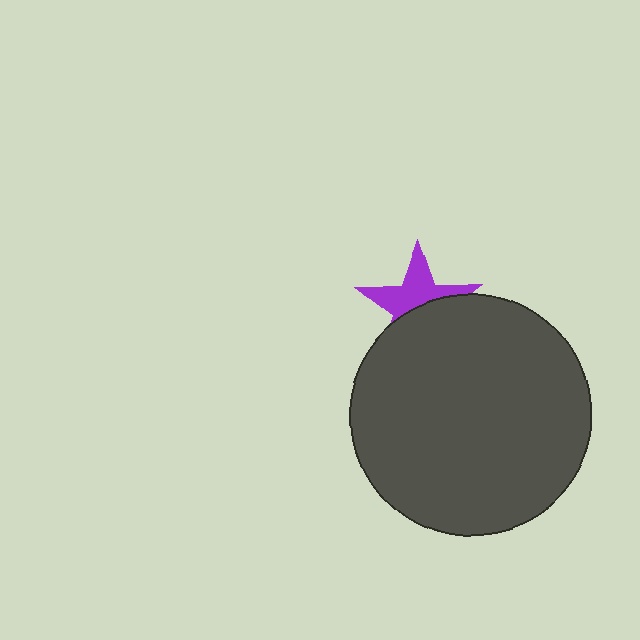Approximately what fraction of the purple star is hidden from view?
Roughly 49% of the purple star is hidden behind the dark gray circle.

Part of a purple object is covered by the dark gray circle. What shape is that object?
It is a star.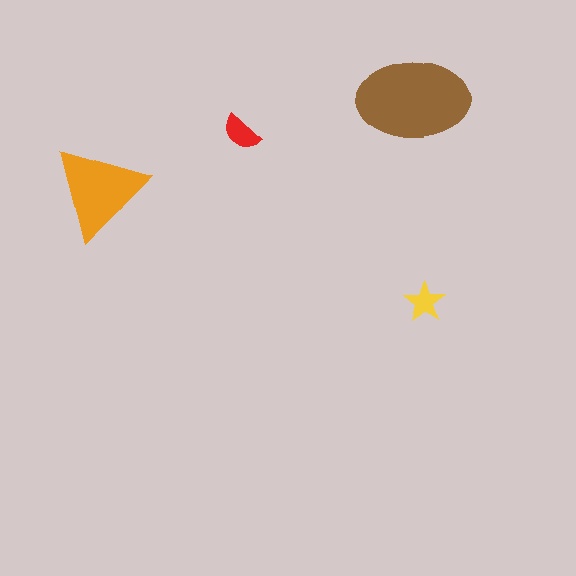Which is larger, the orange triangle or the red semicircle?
The orange triangle.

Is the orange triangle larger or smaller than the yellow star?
Larger.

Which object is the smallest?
The yellow star.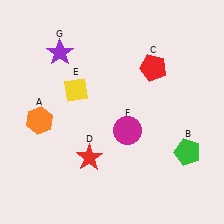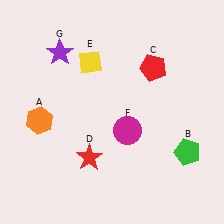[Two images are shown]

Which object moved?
The yellow diamond (E) moved up.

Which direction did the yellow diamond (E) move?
The yellow diamond (E) moved up.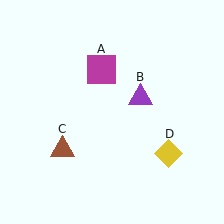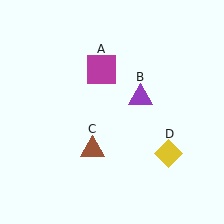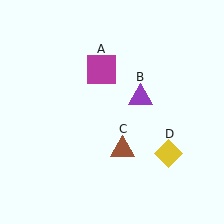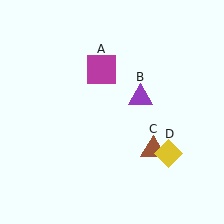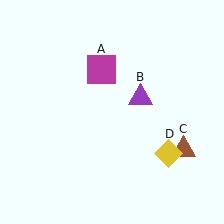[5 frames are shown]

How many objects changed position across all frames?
1 object changed position: brown triangle (object C).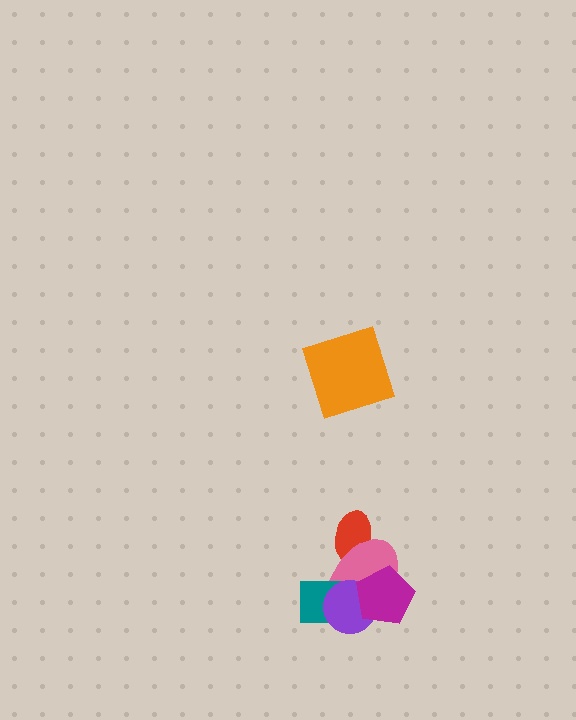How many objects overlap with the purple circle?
3 objects overlap with the purple circle.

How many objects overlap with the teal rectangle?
3 objects overlap with the teal rectangle.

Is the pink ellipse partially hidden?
Yes, it is partially covered by another shape.